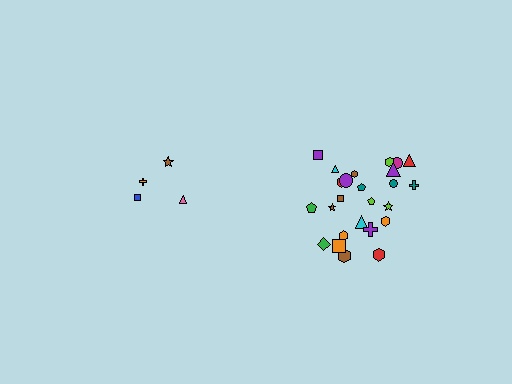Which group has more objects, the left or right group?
The right group.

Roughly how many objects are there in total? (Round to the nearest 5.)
Roughly 30 objects in total.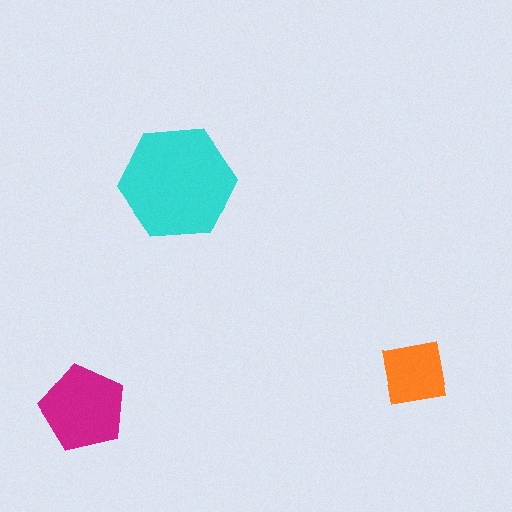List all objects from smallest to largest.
The orange square, the magenta pentagon, the cyan hexagon.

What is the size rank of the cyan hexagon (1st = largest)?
1st.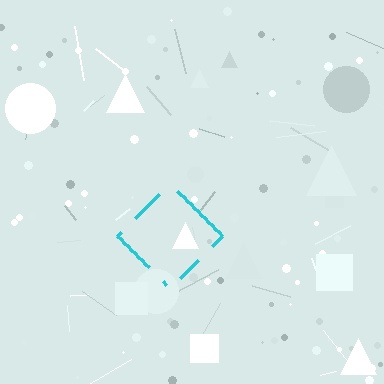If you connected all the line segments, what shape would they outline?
They would outline a diamond.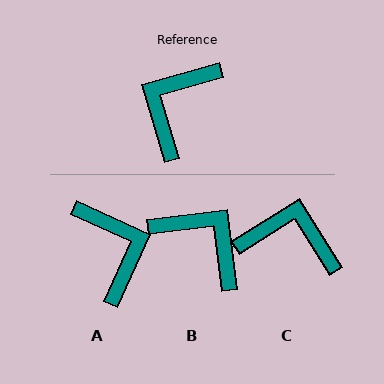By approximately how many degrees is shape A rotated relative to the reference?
Approximately 130 degrees clockwise.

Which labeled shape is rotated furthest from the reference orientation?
A, about 130 degrees away.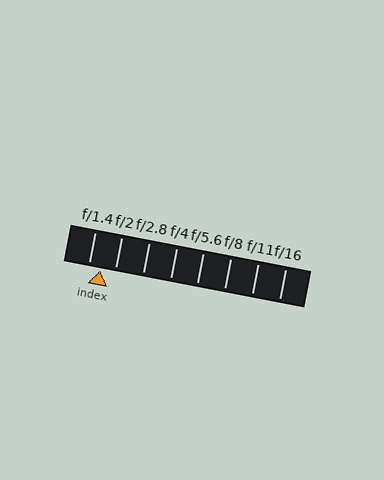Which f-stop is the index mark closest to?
The index mark is closest to f/1.4.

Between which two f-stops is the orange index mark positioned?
The index mark is between f/1.4 and f/2.